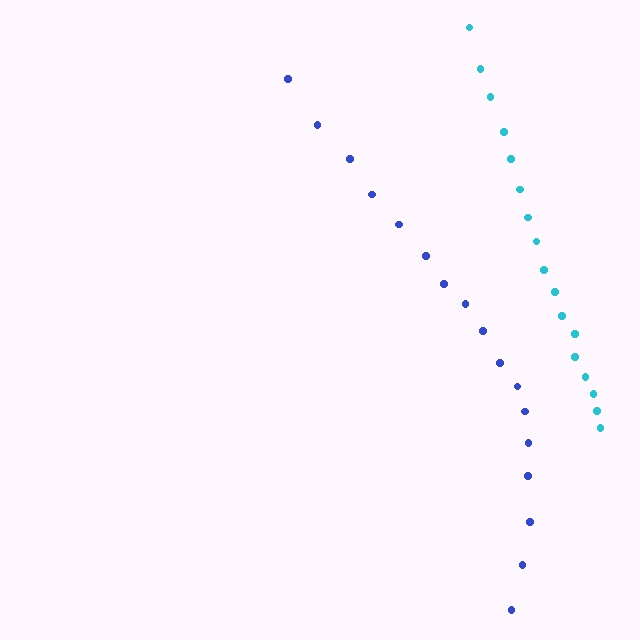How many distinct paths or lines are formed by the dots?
There are 2 distinct paths.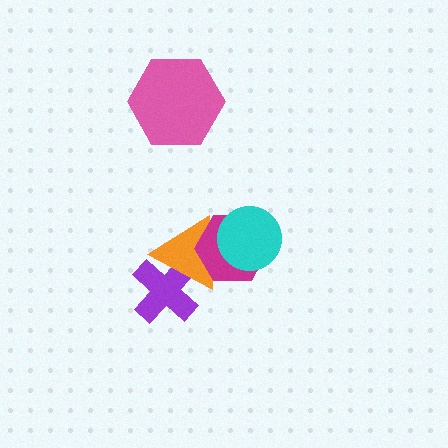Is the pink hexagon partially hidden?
No, no other shape covers it.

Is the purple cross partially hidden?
Yes, it is partially covered by another shape.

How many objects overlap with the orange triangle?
3 objects overlap with the orange triangle.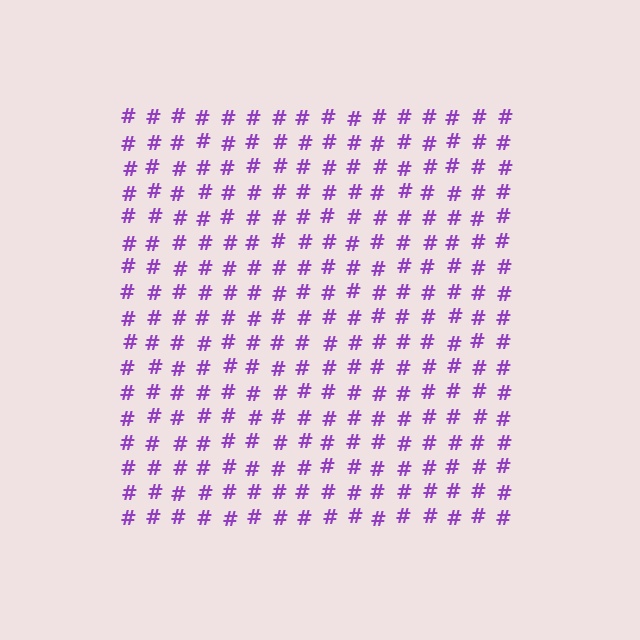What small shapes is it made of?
It is made of small hash symbols.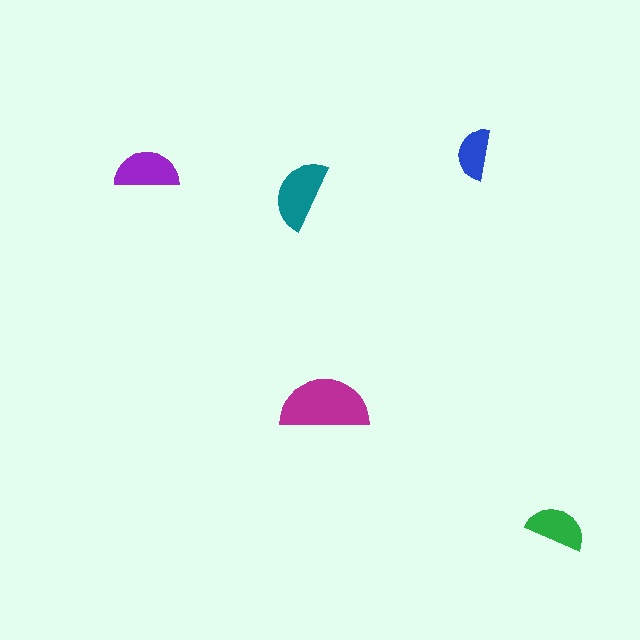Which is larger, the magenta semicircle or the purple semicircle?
The magenta one.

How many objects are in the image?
There are 5 objects in the image.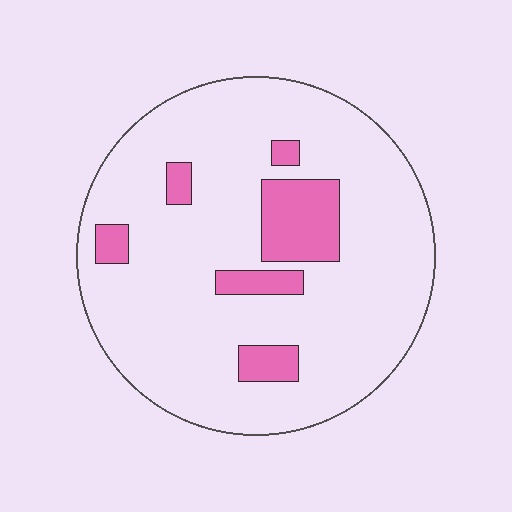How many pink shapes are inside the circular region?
6.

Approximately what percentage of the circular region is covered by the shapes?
Approximately 15%.